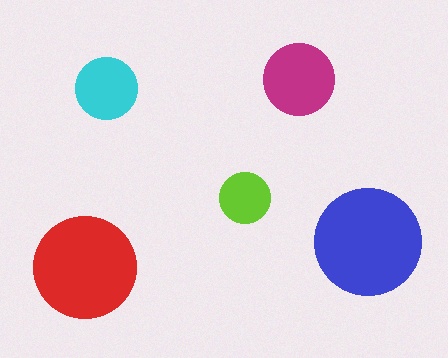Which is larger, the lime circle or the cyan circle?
The cyan one.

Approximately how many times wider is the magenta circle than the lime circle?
About 1.5 times wider.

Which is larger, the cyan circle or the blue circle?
The blue one.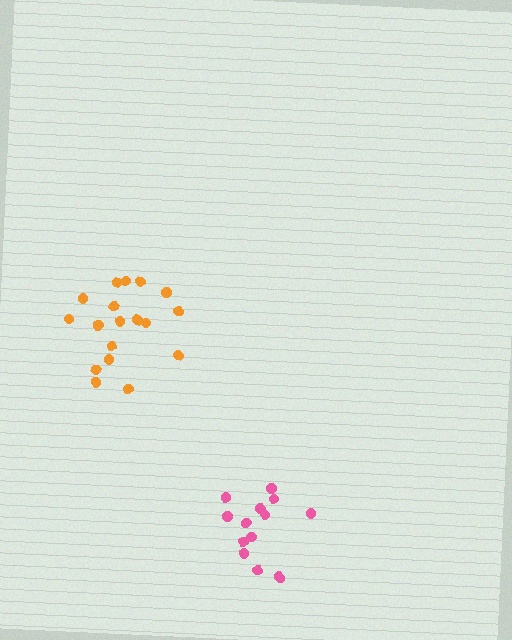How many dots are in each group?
Group 1: 14 dots, Group 2: 18 dots (32 total).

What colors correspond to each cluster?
The clusters are colored: pink, orange.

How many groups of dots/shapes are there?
There are 2 groups.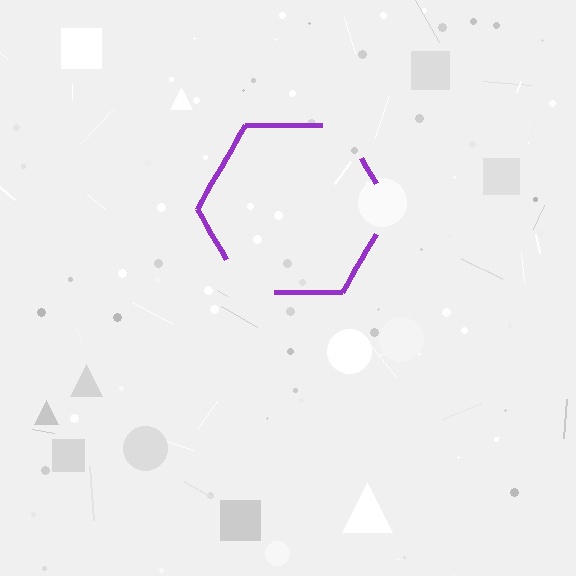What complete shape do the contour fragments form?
The contour fragments form a hexagon.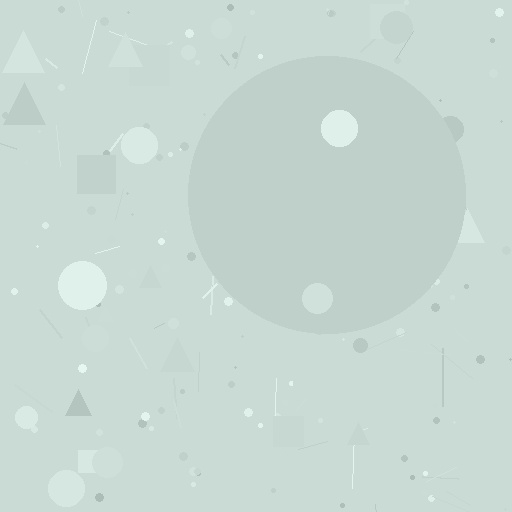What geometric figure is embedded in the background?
A circle is embedded in the background.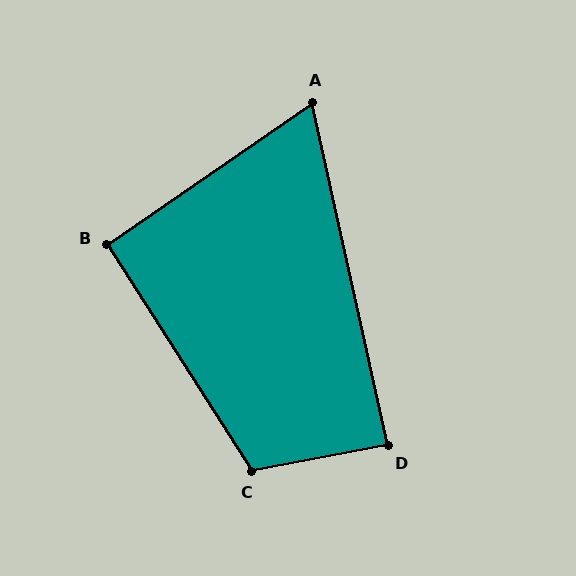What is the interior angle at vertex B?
Approximately 92 degrees (approximately right).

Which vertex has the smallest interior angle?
A, at approximately 68 degrees.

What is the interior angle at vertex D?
Approximately 88 degrees (approximately right).